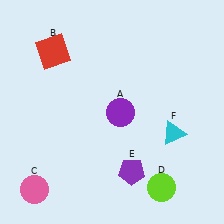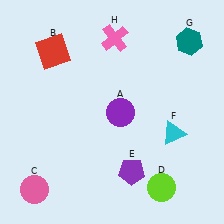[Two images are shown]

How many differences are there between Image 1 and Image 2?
There are 2 differences between the two images.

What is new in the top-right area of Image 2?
A pink cross (H) was added in the top-right area of Image 2.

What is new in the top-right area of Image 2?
A teal hexagon (G) was added in the top-right area of Image 2.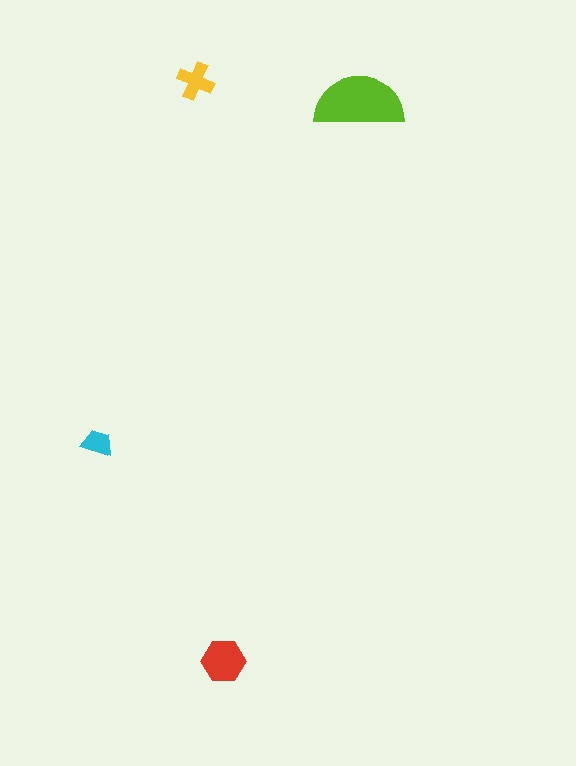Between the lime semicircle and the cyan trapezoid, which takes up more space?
The lime semicircle.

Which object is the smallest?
The cyan trapezoid.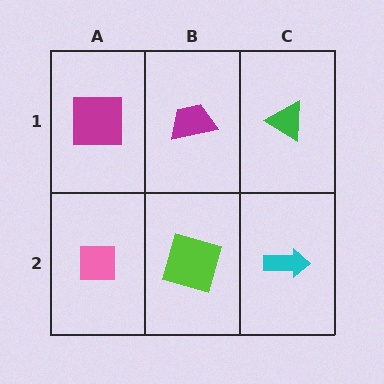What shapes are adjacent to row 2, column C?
A green triangle (row 1, column C), a lime square (row 2, column B).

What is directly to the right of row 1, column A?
A magenta trapezoid.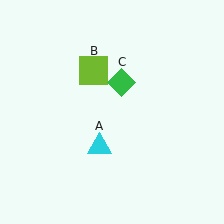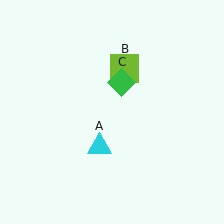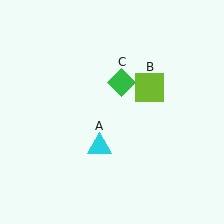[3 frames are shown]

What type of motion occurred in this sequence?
The lime square (object B) rotated clockwise around the center of the scene.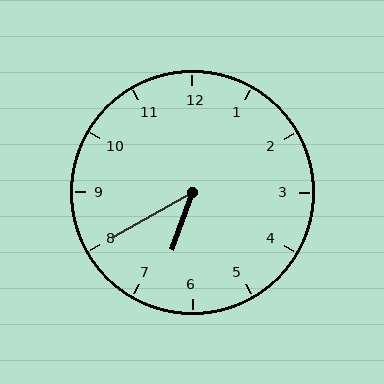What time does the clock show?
6:40.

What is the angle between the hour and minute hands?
Approximately 40 degrees.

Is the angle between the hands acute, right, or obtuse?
It is acute.